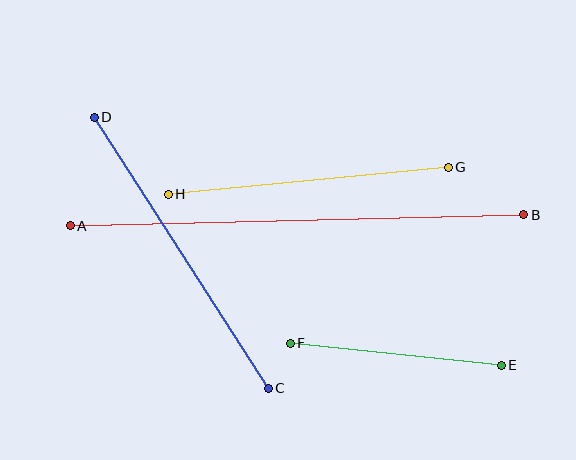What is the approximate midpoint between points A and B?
The midpoint is at approximately (297, 220) pixels.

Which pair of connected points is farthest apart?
Points A and B are farthest apart.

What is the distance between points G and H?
The distance is approximately 281 pixels.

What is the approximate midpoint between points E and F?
The midpoint is at approximately (396, 354) pixels.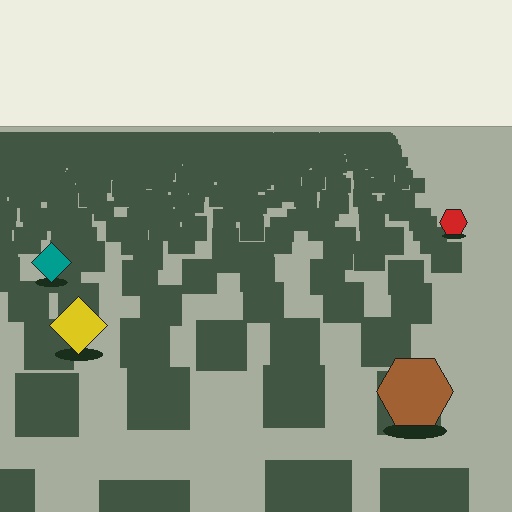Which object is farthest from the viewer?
The red hexagon is farthest from the viewer. It appears smaller and the ground texture around it is denser.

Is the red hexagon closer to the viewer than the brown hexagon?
No. The brown hexagon is closer — you can tell from the texture gradient: the ground texture is coarser near it.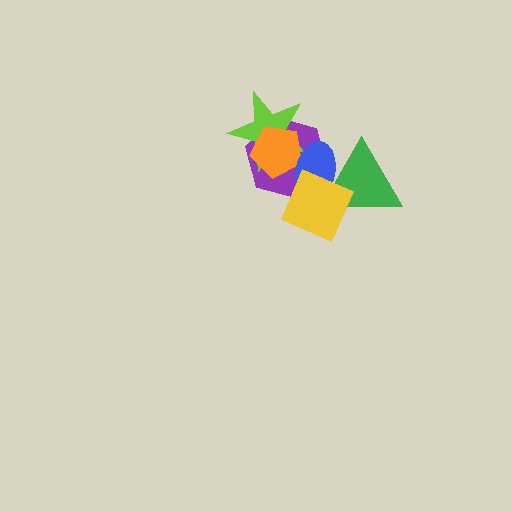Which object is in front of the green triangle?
The yellow diamond is in front of the green triangle.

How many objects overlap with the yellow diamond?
3 objects overlap with the yellow diamond.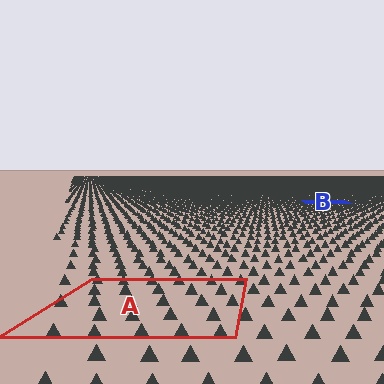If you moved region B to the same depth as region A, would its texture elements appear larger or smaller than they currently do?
They would appear larger. At a closer depth, the same texture elements are projected at a bigger on-screen size.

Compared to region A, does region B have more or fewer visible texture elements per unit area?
Region B has more texture elements per unit area — they are packed more densely because it is farther away.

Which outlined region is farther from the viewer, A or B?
Region B is farther from the viewer — the texture elements inside it appear smaller and more densely packed.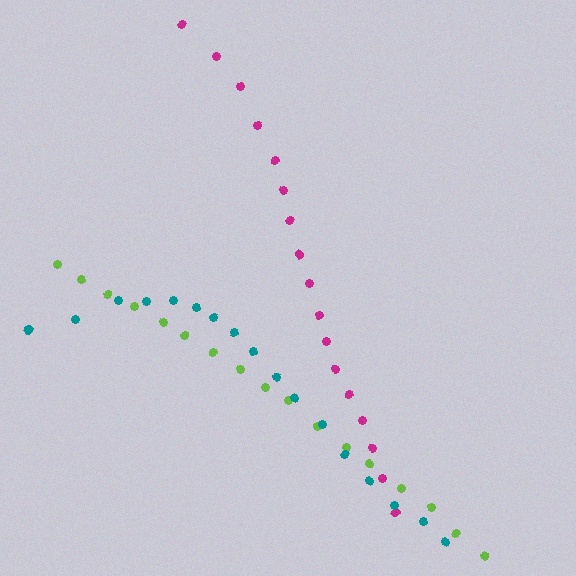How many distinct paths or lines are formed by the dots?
There are 3 distinct paths.